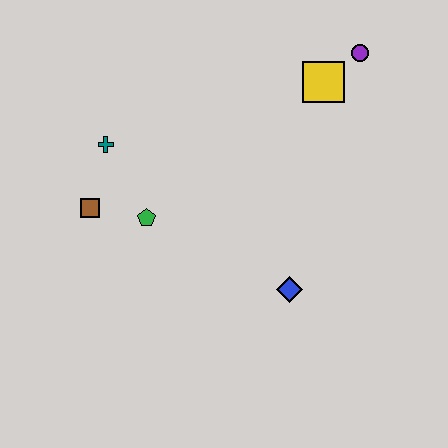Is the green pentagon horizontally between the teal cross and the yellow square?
Yes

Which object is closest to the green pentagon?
The brown square is closest to the green pentagon.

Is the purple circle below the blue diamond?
No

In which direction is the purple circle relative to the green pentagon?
The purple circle is to the right of the green pentagon.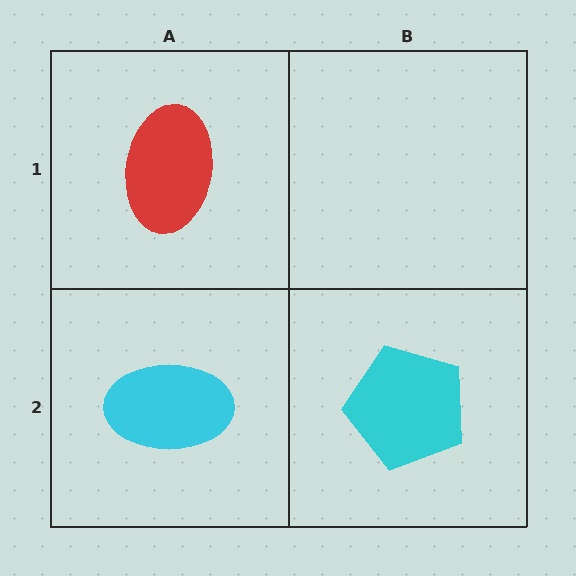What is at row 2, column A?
A cyan ellipse.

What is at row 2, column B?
A cyan pentagon.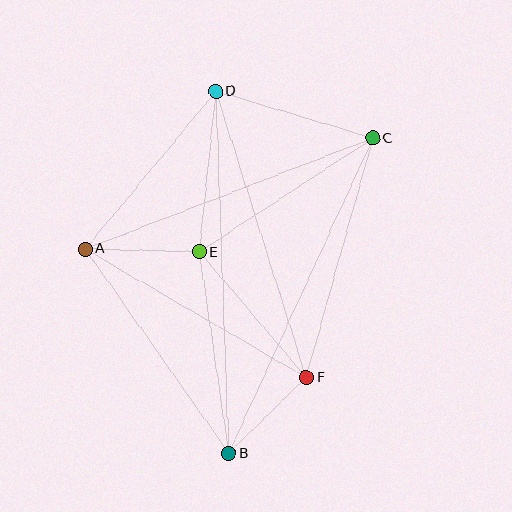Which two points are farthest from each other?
Points B and D are farthest from each other.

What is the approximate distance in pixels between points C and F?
The distance between C and F is approximately 248 pixels.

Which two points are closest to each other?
Points B and F are closest to each other.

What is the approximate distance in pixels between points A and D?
The distance between A and D is approximately 205 pixels.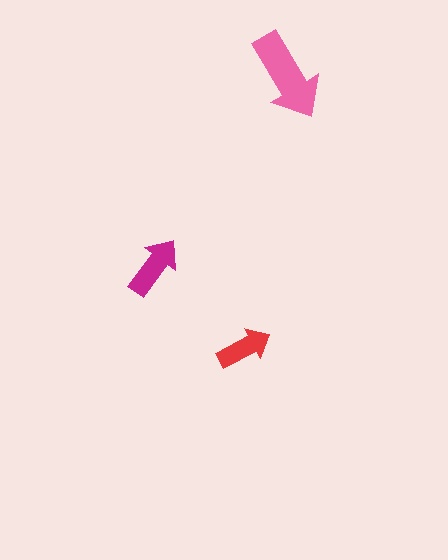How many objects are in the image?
There are 3 objects in the image.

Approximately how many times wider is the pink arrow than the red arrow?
About 1.5 times wider.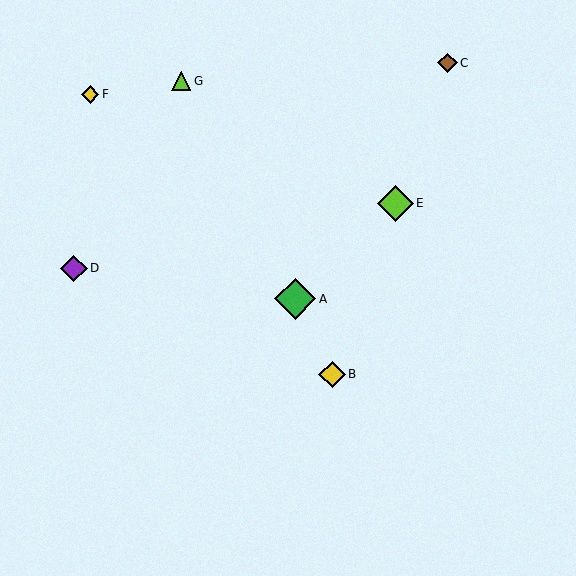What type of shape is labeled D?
Shape D is a purple diamond.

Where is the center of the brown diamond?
The center of the brown diamond is at (447, 63).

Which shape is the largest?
The green diamond (labeled A) is the largest.